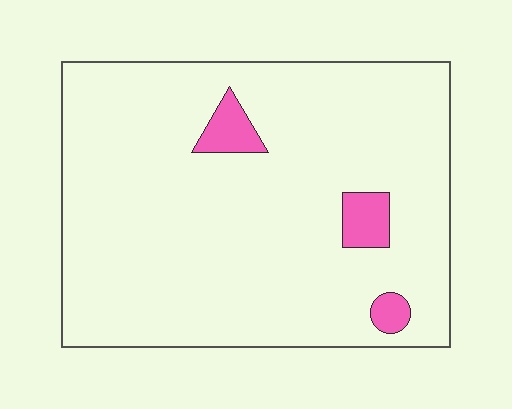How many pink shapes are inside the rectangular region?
3.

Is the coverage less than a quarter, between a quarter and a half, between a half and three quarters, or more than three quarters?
Less than a quarter.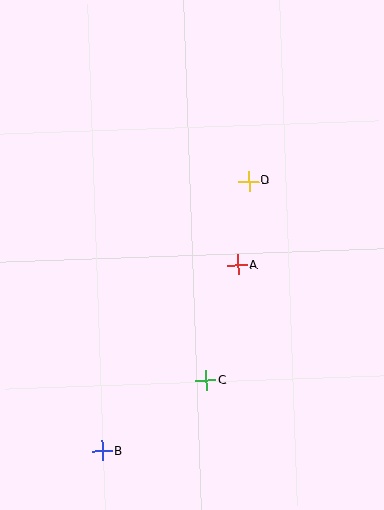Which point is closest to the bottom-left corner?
Point B is closest to the bottom-left corner.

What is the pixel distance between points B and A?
The distance between B and A is 230 pixels.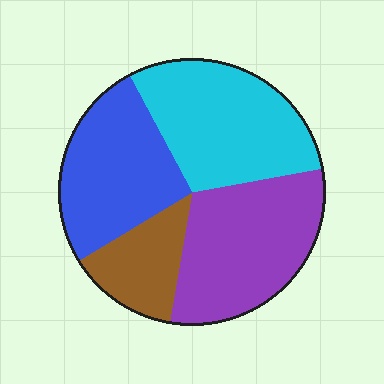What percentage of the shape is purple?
Purple takes up between a sixth and a third of the shape.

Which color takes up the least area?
Brown, at roughly 15%.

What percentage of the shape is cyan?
Cyan takes up between a quarter and a half of the shape.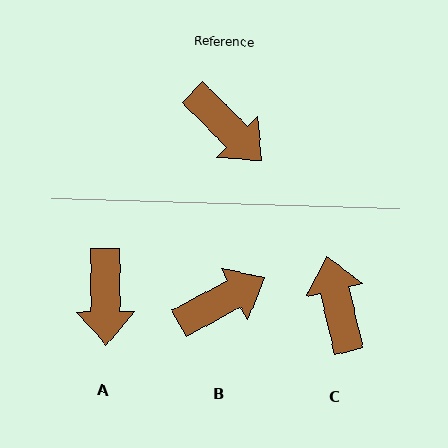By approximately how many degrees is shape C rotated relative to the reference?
Approximately 148 degrees counter-clockwise.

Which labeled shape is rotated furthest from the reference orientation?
C, about 148 degrees away.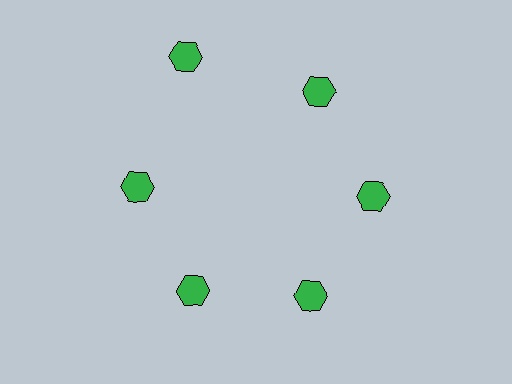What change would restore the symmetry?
The symmetry would be restored by moving it inward, back onto the ring so that all 6 hexagons sit at equal angles and equal distance from the center.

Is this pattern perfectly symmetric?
No. The 6 green hexagons are arranged in a ring, but one element near the 11 o'clock position is pushed outward from the center, breaking the 6-fold rotational symmetry.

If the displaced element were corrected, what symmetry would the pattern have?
It would have 6-fold rotational symmetry — the pattern would map onto itself every 60 degrees.